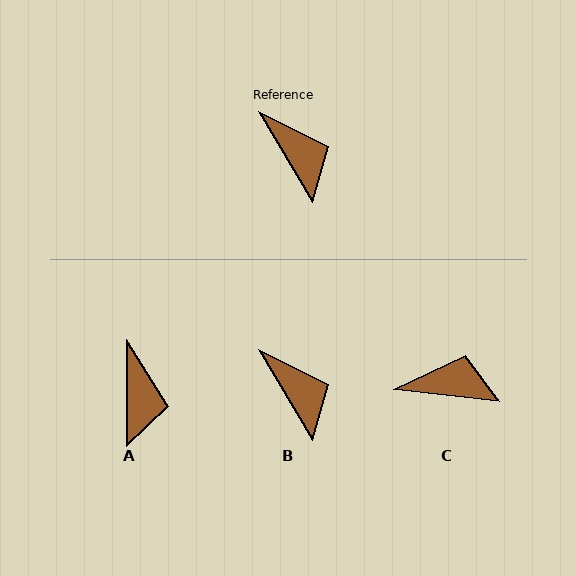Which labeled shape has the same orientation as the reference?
B.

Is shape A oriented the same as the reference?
No, it is off by about 31 degrees.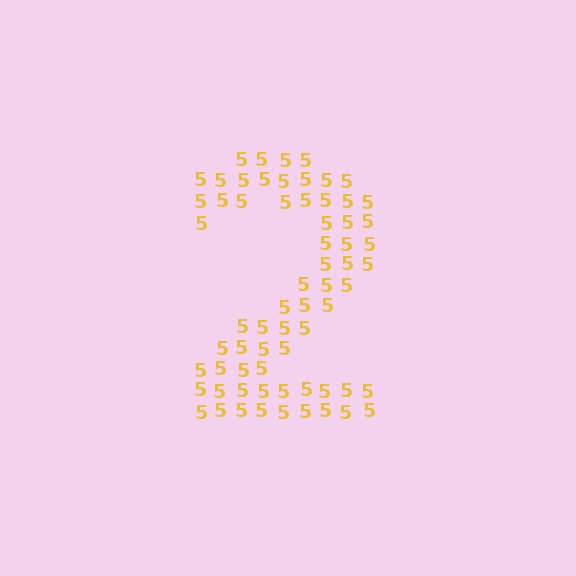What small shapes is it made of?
It is made of small digit 5's.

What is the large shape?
The large shape is the digit 2.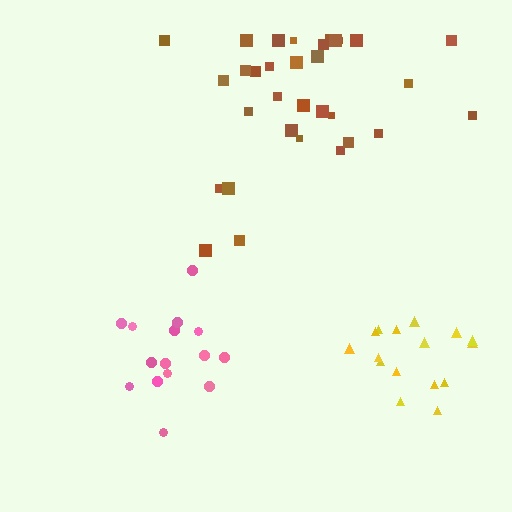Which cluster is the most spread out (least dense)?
Brown.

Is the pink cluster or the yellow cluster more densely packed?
Yellow.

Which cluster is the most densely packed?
Yellow.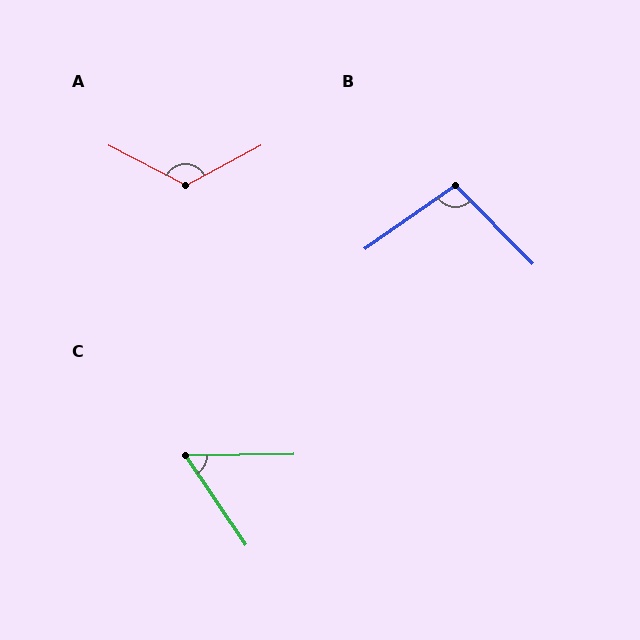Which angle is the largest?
A, at approximately 124 degrees.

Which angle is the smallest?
C, at approximately 57 degrees.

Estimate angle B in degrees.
Approximately 99 degrees.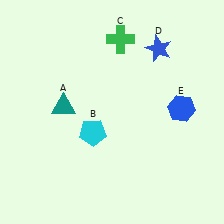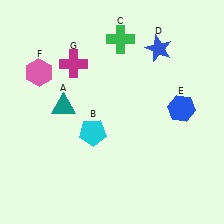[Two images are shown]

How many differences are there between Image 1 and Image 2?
There are 2 differences between the two images.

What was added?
A pink hexagon (F), a magenta cross (G) were added in Image 2.